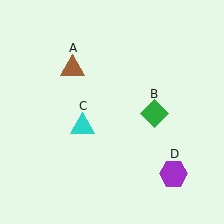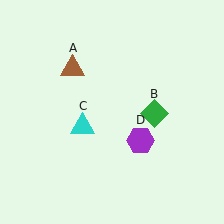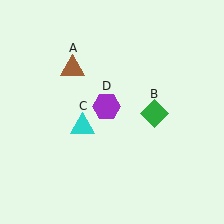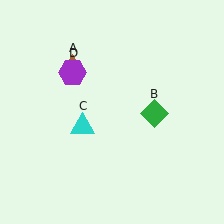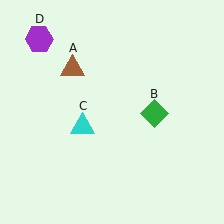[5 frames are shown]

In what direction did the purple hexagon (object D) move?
The purple hexagon (object D) moved up and to the left.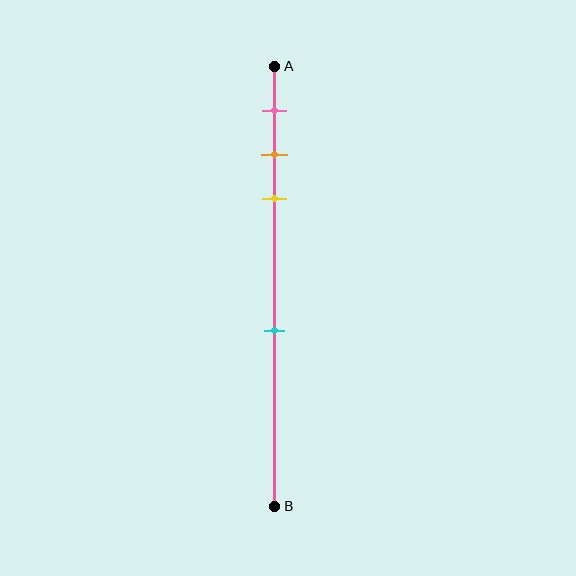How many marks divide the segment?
There are 4 marks dividing the segment.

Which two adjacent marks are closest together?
The orange and yellow marks are the closest adjacent pair.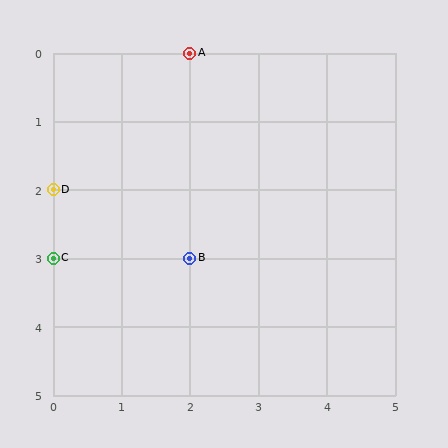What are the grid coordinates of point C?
Point C is at grid coordinates (0, 3).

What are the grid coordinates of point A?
Point A is at grid coordinates (2, 0).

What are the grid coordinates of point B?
Point B is at grid coordinates (2, 3).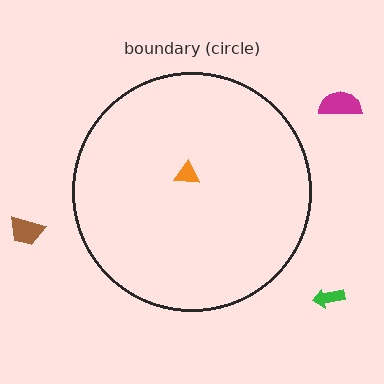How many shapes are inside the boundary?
1 inside, 3 outside.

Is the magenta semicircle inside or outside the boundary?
Outside.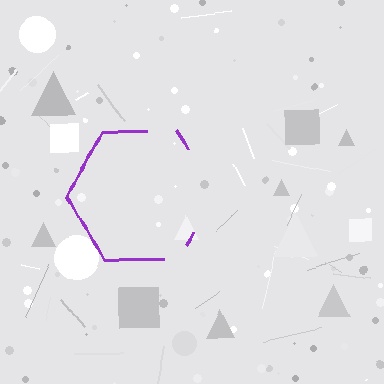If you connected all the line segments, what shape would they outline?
They would outline a hexagon.